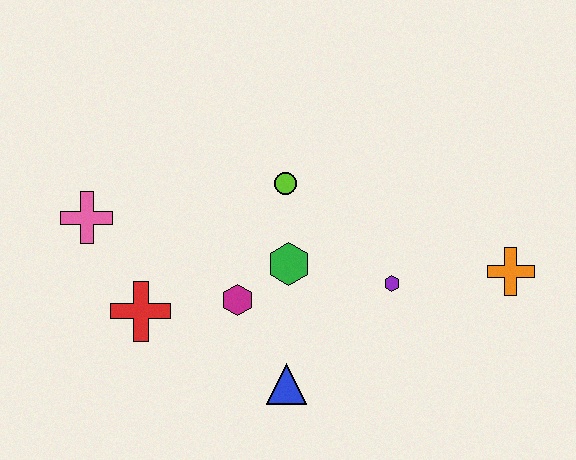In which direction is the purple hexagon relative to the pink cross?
The purple hexagon is to the right of the pink cross.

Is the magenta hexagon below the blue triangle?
No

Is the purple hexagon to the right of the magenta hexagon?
Yes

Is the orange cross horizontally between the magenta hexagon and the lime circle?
No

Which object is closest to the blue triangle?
The magenta hexagon is closest to the blue triangle.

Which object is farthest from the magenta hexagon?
The orange cross is farthest from the magenta hexagon.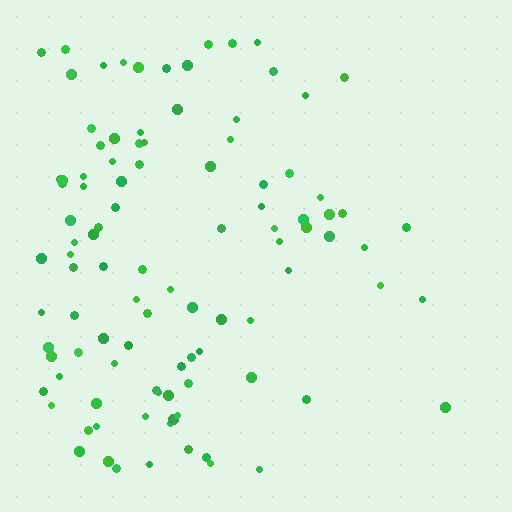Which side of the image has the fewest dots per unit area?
The right.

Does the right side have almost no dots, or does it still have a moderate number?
Still a moderate number, just noticeably fewer than the left.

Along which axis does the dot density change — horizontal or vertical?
Horizontal.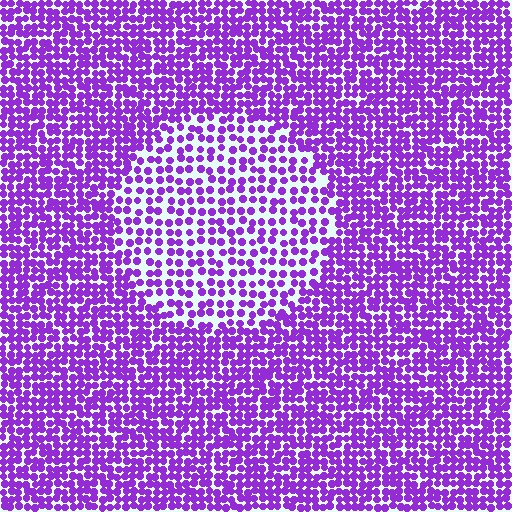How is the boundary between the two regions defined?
The boundary is defined by a change in element density (approximately 1.8x ratio). All elements are the same color, size, and shape.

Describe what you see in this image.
The image contains small purple elements arranged at two different densities. A circle-shaped region is visible where the elements are less densely packed than the surrounding area.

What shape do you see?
I see a circle.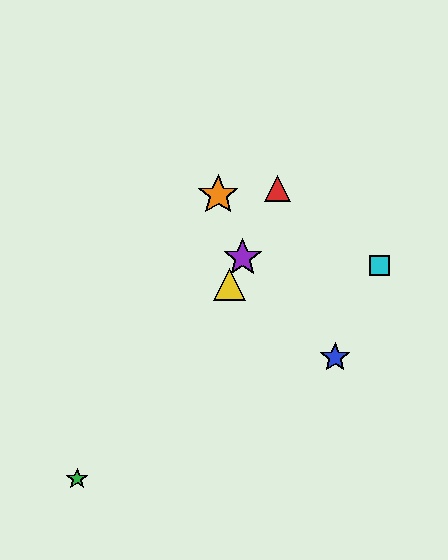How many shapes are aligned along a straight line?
3 shapes (the red triangle, the yellow triangle, the purple star) are aligned along a straight line.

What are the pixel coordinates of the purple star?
The purple star is at (243, 258).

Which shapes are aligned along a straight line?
The red triangle, the yellow triangle, the purple star are aligned along a straight line.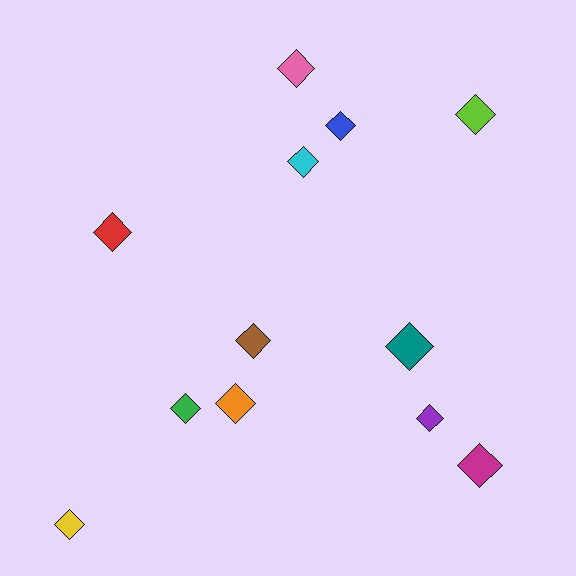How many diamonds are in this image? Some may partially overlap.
There are 12 diamonds.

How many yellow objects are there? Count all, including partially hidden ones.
There is 1 yellow object.